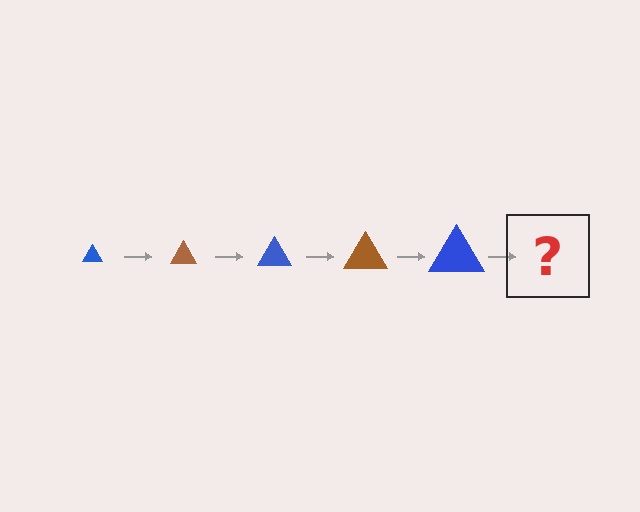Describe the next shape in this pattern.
It should be a brown triangle, larger than the previous one.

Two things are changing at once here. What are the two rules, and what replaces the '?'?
The two rules are that the triangle grows larger each step and the color cycles through blue and brown. The '?' should be a brown triangle, larger than the previous one.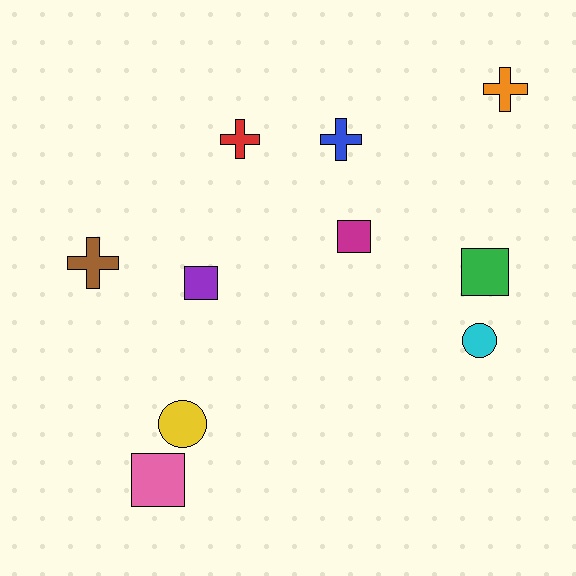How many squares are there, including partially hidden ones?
There are 4 squares.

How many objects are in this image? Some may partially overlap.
There are 10 objects.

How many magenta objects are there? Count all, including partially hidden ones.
There is 1 magenta object.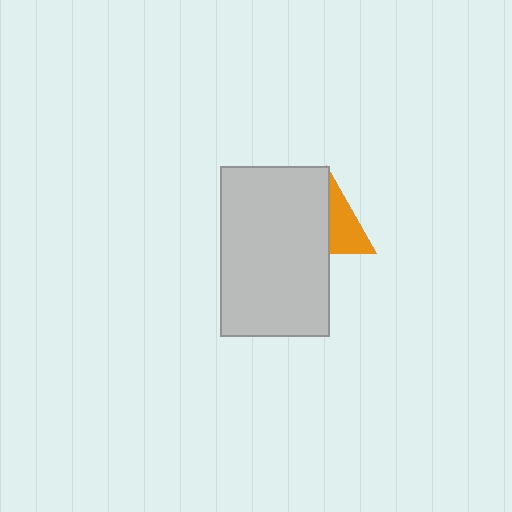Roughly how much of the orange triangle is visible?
A small part of it is visible (roughly 44%).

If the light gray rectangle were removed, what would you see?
You would see the complete orange triangle.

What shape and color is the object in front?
The object in front is a light gray rectangle.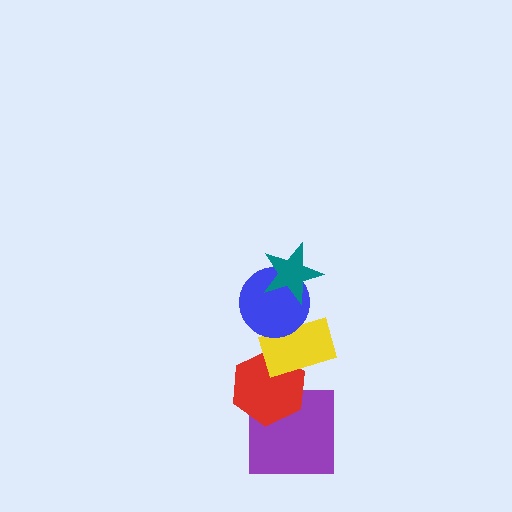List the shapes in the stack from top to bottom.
From top to bottom: the teal star, the blue circle, the yellow rectangle, the red hexagon, the purple square.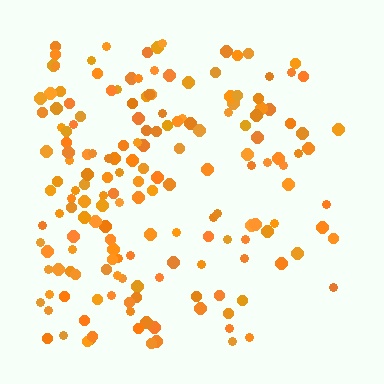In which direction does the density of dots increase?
From right to left, with the left side densest.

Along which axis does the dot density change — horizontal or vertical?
Horizontal.